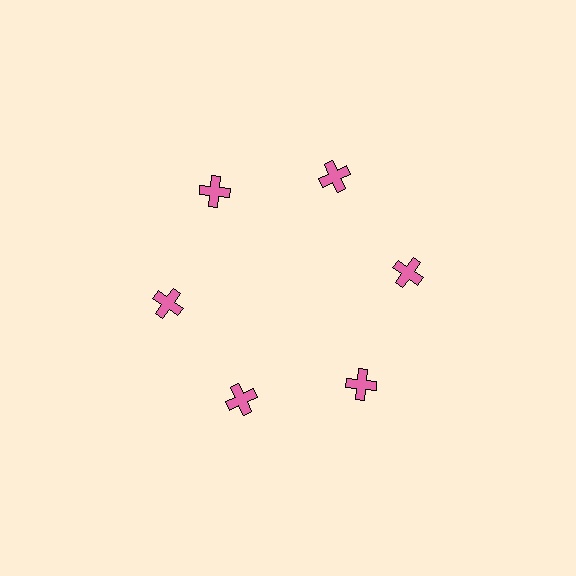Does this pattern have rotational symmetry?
Yes, this pattern has 6-fold rotational symmetry. It looks the same after rotating 60 degrees around the center.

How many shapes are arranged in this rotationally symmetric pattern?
There are 6 shapes, arranged in 6 groups of 1.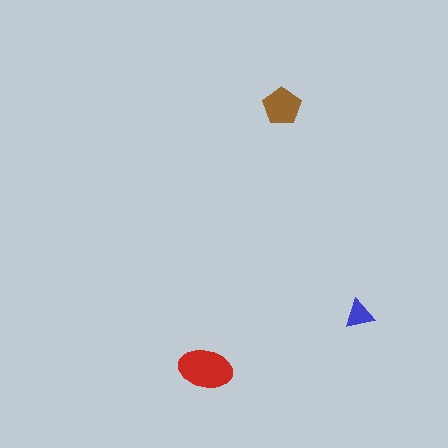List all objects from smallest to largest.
The blue triangle, the brown pentagon, the red ellipse.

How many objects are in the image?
There are 3 objects in the image.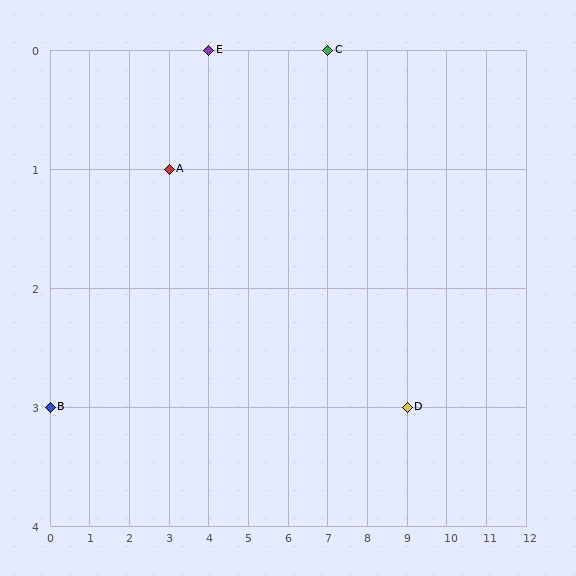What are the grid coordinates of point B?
Point B is at grid coordinates (0, 3).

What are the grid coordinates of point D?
Point D is at grid coordinates (9, 3).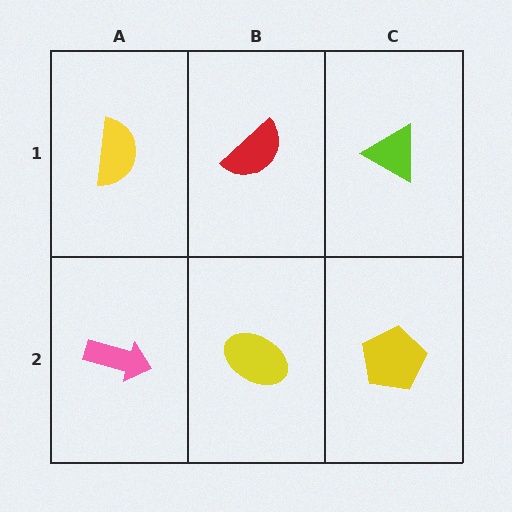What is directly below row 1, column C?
A yellow pentagon.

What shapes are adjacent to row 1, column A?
A pink arrow (row 2, column A), a red semicircle (row 1, column B).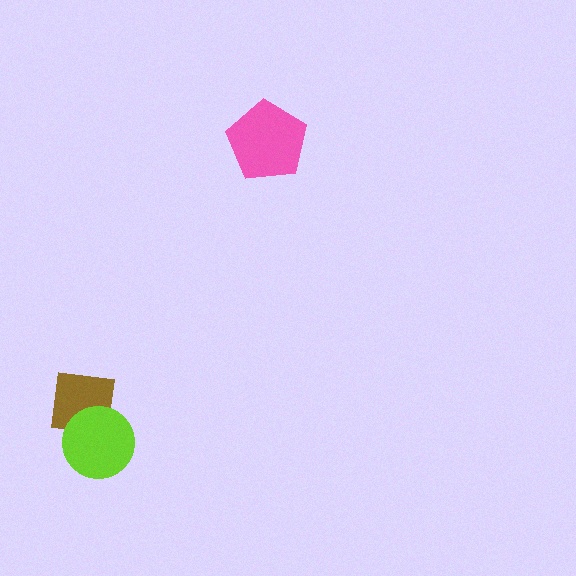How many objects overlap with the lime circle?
1 object overlaps with the lime circle.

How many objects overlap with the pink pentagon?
0 objects overlap with the pink pentagon.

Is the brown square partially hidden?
Yes, it is partially covered by another shape.